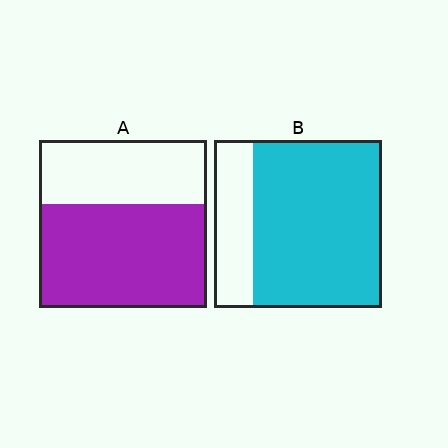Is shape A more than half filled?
Yes.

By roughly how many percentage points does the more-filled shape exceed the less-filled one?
By roughly 15 percentage points (B over A).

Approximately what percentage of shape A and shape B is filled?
A is approximately 60% and B is approximately 75%.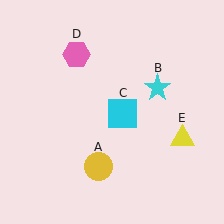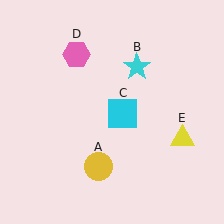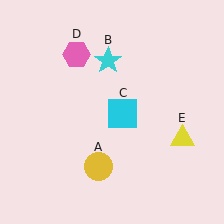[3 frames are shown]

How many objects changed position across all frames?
1 object changed position: cyan star (object B).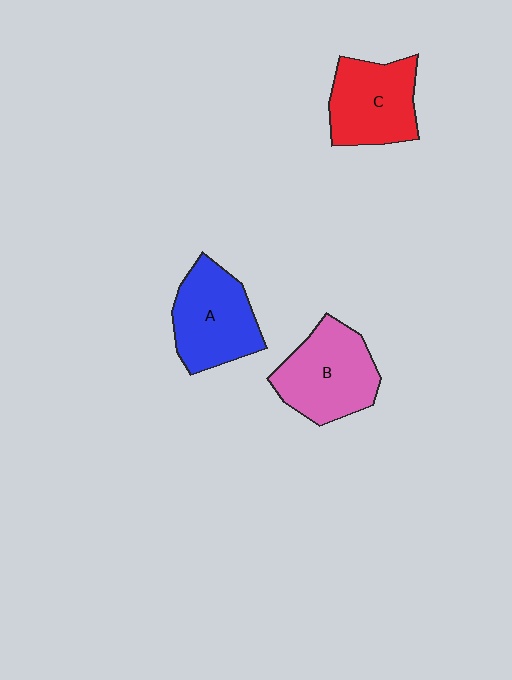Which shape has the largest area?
Shape B (pink).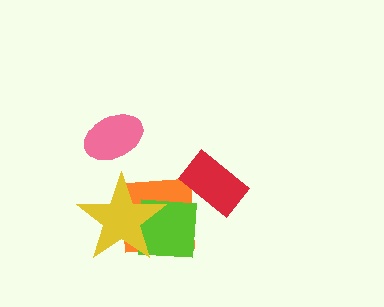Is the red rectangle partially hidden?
No, no other shape covers it.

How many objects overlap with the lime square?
2 objects overlap with the lime square.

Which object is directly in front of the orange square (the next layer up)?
The lime square is directly in front of the orange square.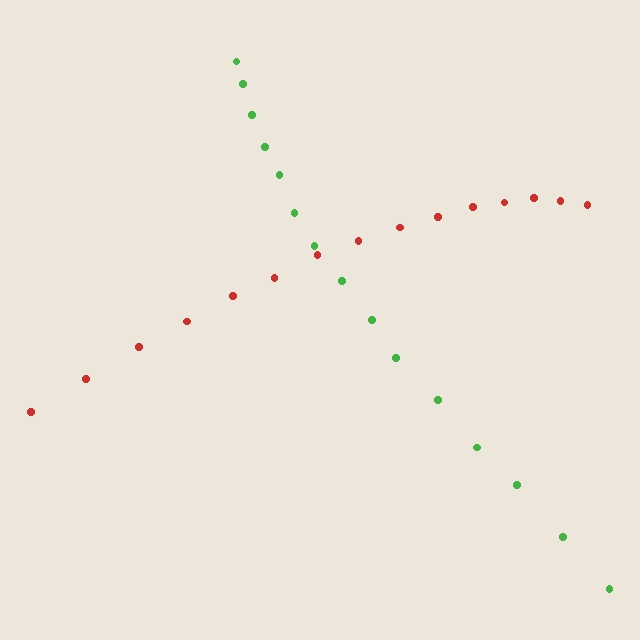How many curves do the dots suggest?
There are 2 distinct paths.